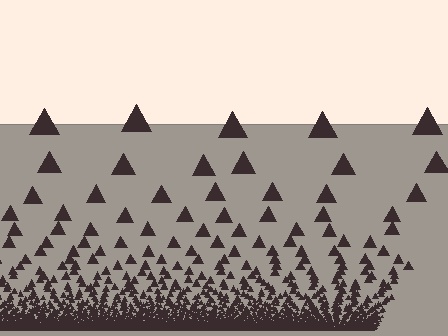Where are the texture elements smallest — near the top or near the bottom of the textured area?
Near the bottom.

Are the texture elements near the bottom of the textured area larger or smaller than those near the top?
Smaller. The gradient is inverted — elements near the bottom are smaller and denser.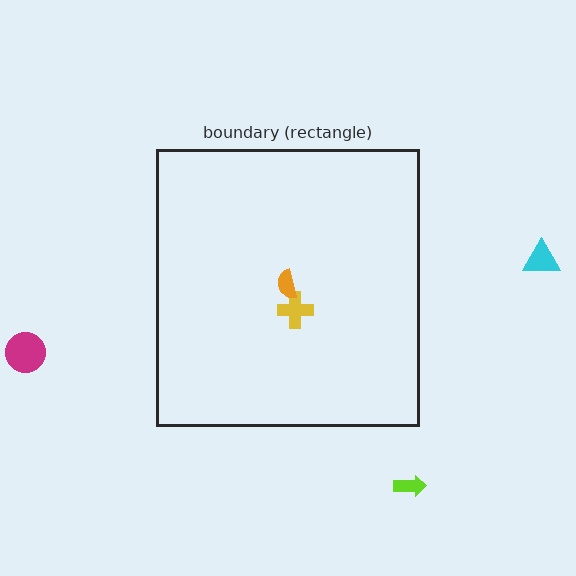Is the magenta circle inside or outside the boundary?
Outside.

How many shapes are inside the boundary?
2 inside, 3 outside.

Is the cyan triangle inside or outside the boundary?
Outside.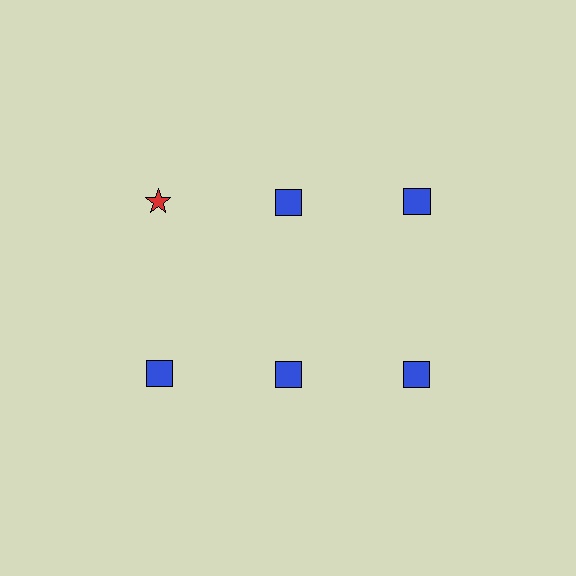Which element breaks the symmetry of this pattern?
The red star in the top row, leftmost column breaks the symmetry. All other shapes are blue squares.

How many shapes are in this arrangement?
There are 6 shapes arranged in a grid pattern.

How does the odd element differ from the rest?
It differs in both color (red instead of blue) and shape (star instead of square).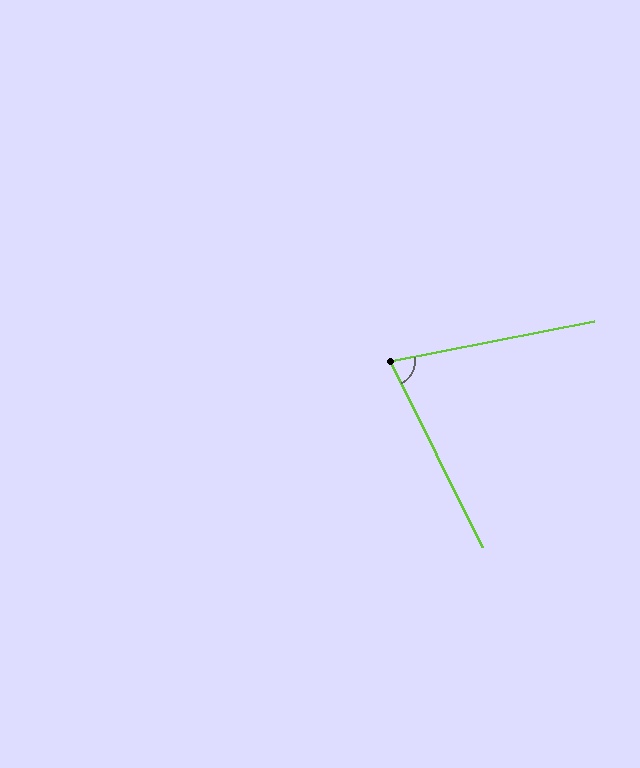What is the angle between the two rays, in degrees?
Approximately 75 degrees.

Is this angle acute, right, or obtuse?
It is acute.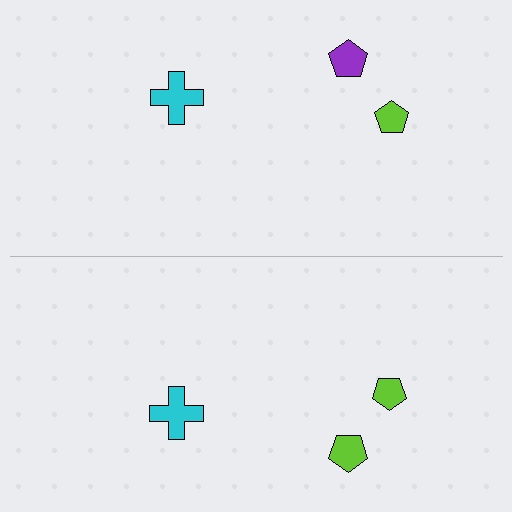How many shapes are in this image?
There are 6 shapes in this image.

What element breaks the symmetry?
The lime pentagon on the bottom side breaks the symmetry — its mirror counterpart is purple.